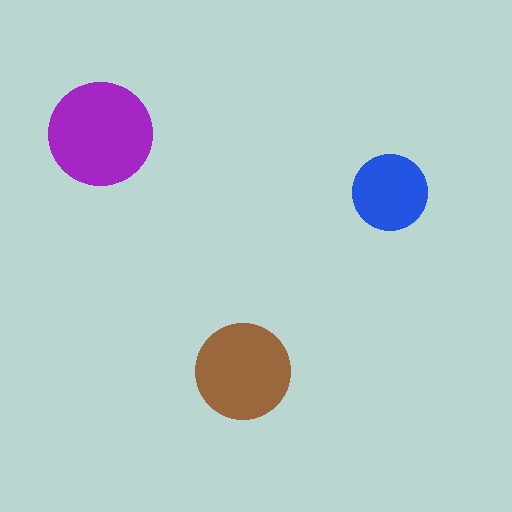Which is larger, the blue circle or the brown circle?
The brown one.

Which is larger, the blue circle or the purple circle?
The purple one.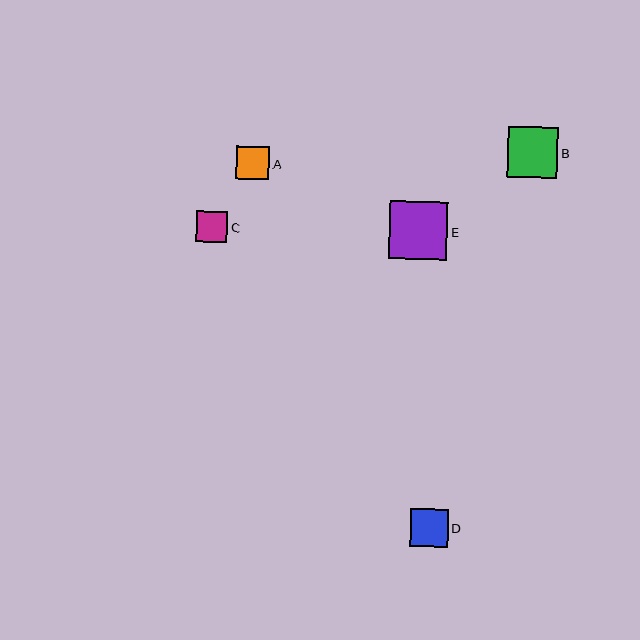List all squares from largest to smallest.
From largest to smallest: E, B, D, A, C.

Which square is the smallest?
Square C is the smallest with a size of approximately 31 pixels.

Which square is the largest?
Square E is the largest with a size of approximately 58 pixels.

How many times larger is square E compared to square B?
Square E is approximately 1.2 times the size of square B.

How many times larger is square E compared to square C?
Square E is approximately 1.9 times the size of square C.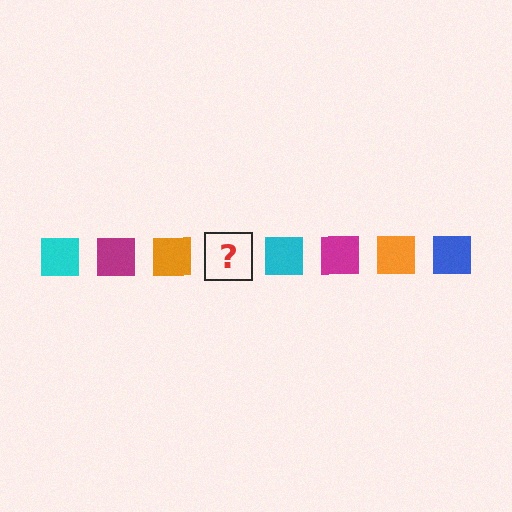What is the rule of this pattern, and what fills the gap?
The rule is that the pattern cycles through cyan, magenta, orange, blue squares. The gap should be filled with a blue square.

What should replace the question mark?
The question mark should be replaced with a blue square.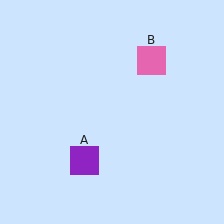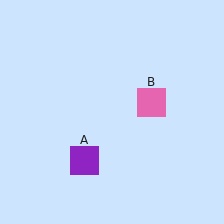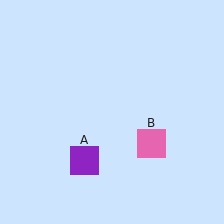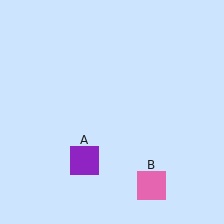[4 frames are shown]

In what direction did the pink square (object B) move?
The pink square (object B) moved down.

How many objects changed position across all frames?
1 object changed position: pink square (object B).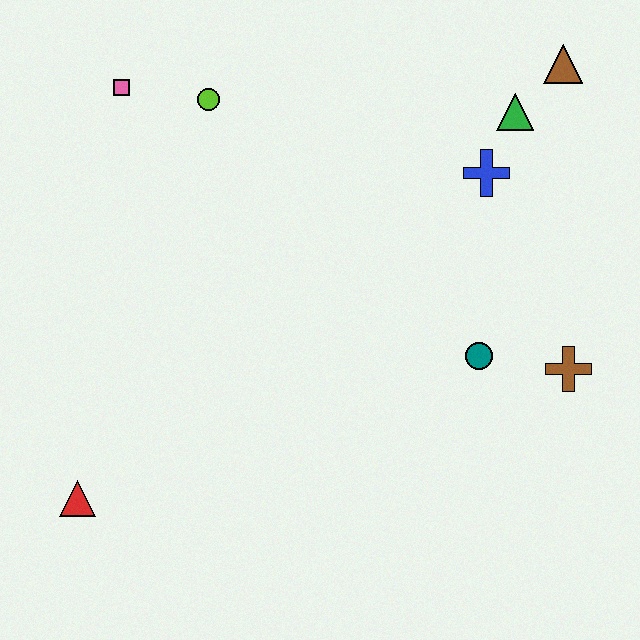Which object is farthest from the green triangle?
The red triangle is farthest from the green triangle.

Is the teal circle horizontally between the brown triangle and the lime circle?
Yes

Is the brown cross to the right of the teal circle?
Yes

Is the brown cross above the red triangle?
Yes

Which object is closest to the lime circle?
The pink square is closest to the lime circle.